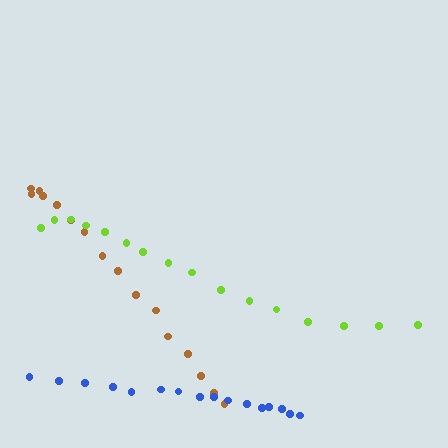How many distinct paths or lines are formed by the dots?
There are 3 distinct paths.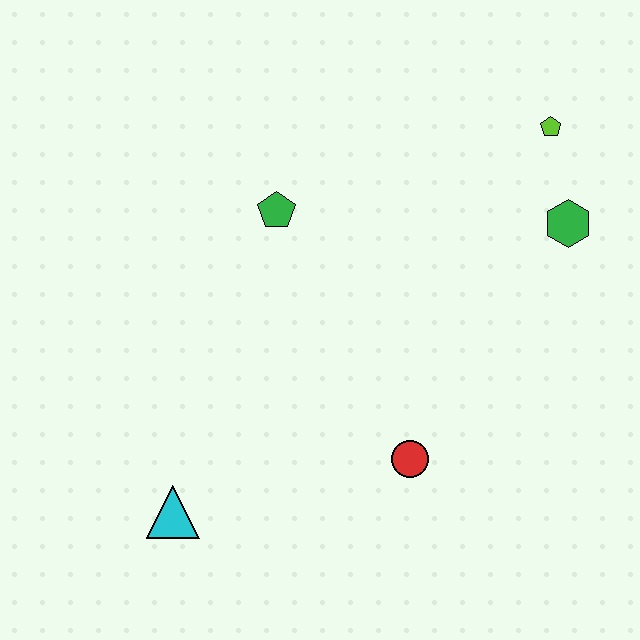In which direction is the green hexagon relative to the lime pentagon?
The green hexagon is below the lime pentagon.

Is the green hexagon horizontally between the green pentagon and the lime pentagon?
No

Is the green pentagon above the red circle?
Yes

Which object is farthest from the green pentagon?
The cyan triangle is farthest from the green pentagon.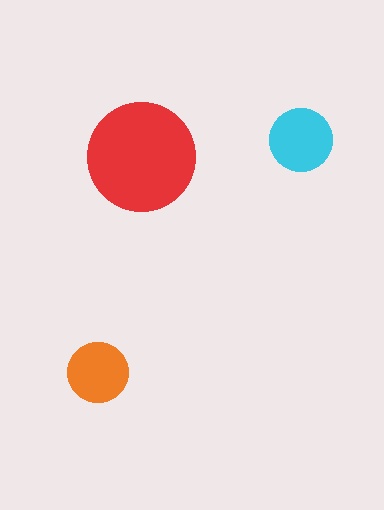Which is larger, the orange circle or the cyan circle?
The cyan one.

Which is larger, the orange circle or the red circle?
The red one.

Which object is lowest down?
The orange circle is bottommost.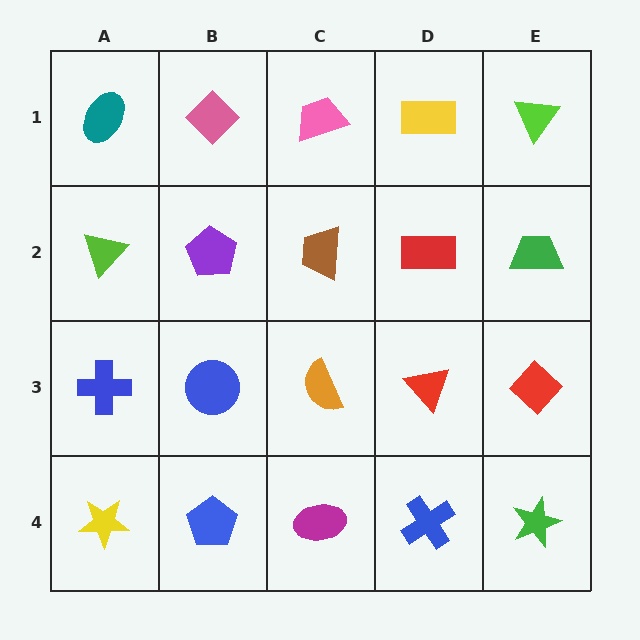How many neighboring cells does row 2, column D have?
4.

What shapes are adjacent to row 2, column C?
A pink trapezoid (row 1, column C), an orange semicircle (row 3, column C), a purple pentagon (row 2, column B), a red rectangle (row 2, column D).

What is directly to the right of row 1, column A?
A pink diamond.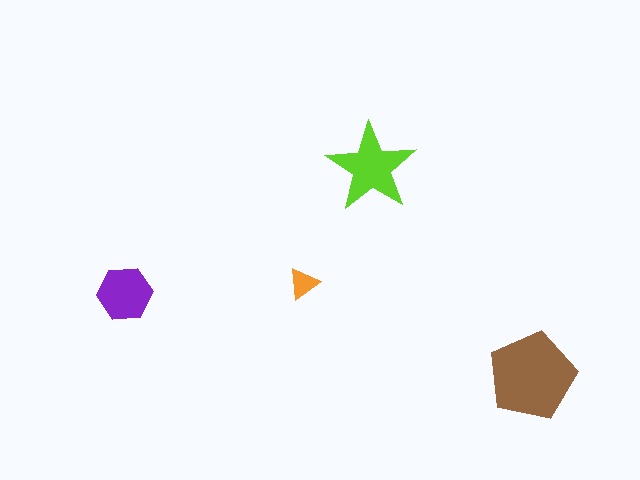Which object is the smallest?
The orange triangle.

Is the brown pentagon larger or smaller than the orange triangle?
Larger.